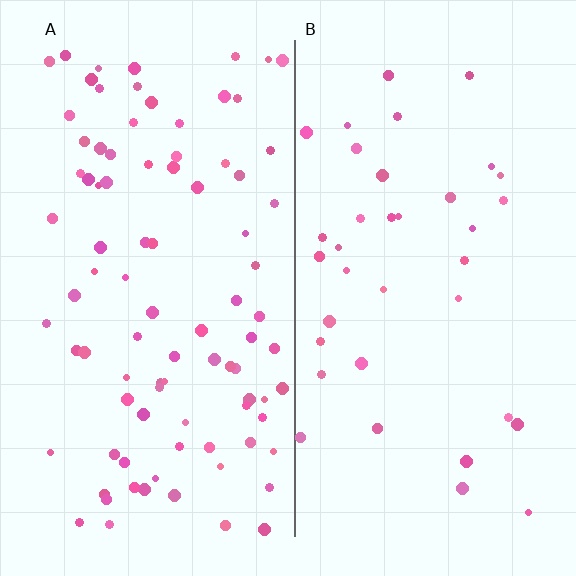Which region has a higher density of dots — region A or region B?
A (the left).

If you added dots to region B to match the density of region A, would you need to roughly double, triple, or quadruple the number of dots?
Approximately double.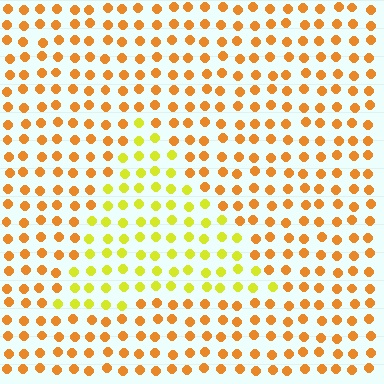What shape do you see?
I see a triangle.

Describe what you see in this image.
The image is filled with small orange elements in a uniform arrangement. A triangle-shaped region is visible where the elements are tinted to a slightly different hue, forming a subtle color boundary.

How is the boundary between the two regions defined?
The boundary is defined purely by a slight shift in hue (about 37 degrees). Spacing, size, and orientation are identical on both sides.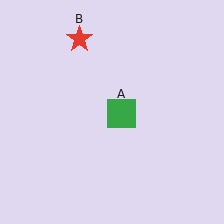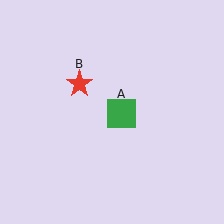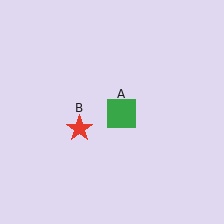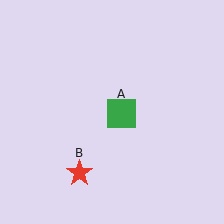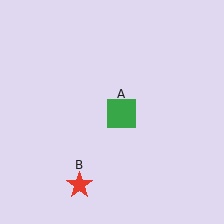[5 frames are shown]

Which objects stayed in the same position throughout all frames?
Green square (object A) remained stationary.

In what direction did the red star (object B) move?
The red star (object B) moved down.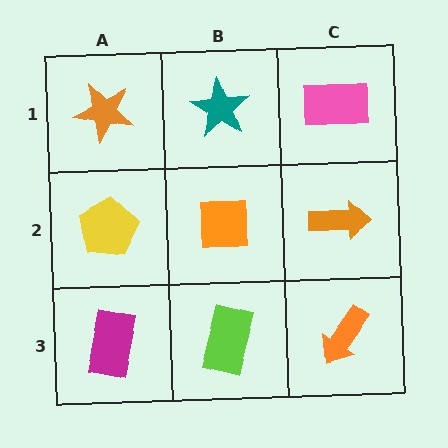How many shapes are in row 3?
3 shapes.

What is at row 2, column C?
An orange arrow.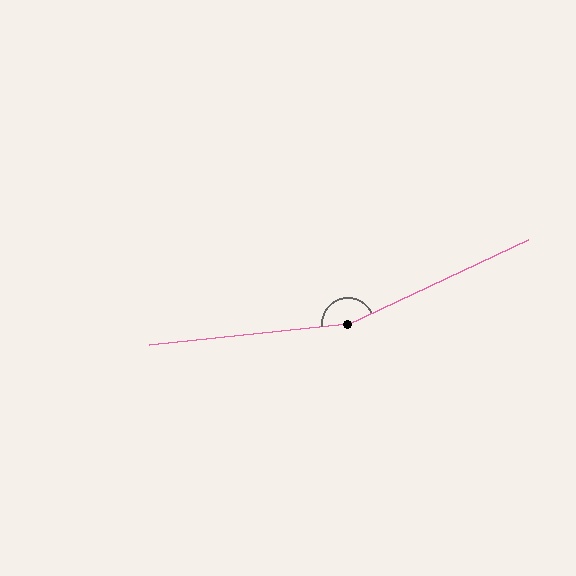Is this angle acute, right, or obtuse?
It is obtuse.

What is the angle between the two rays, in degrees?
Approximately 161 degrees.